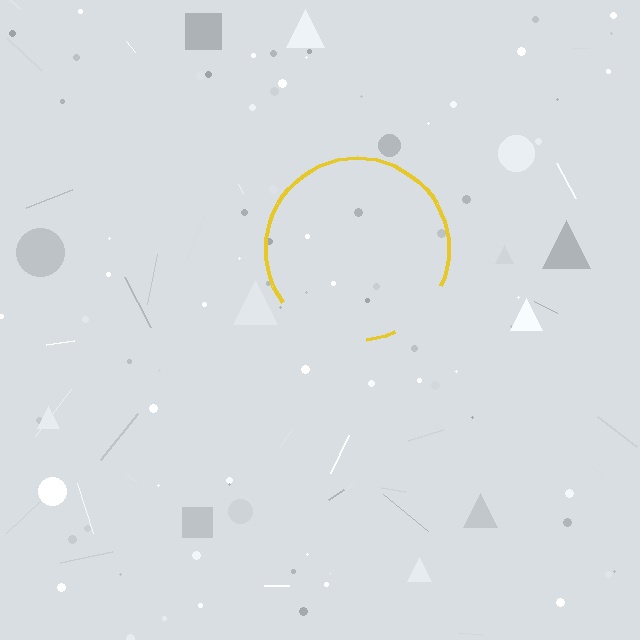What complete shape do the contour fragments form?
The contour fragments form a circle.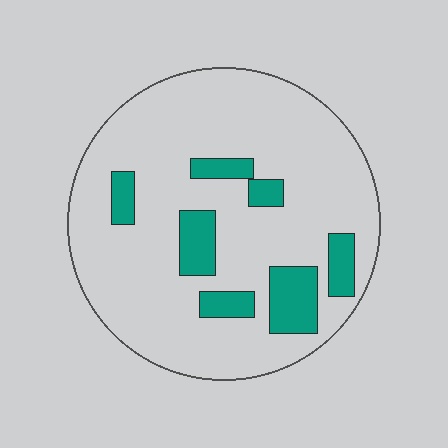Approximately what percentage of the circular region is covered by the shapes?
Approximately 15%.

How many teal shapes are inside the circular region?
7.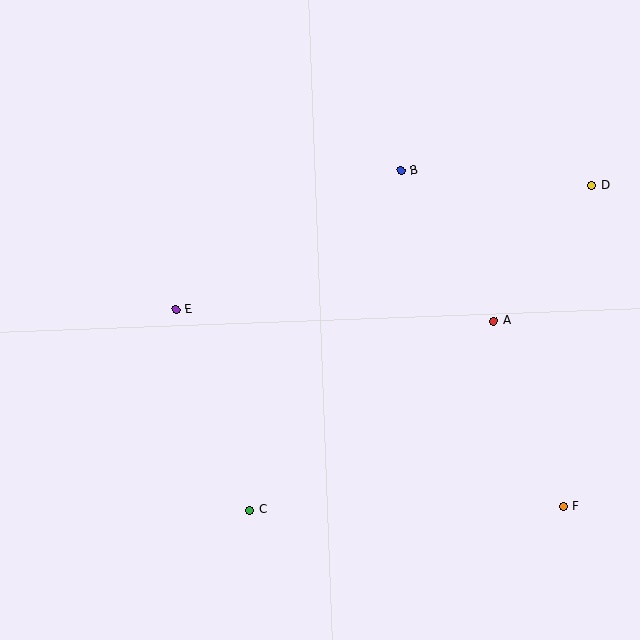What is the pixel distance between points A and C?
The distance between A and C is 309 pixels.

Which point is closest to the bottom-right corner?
Point F is closest to the bottom-right corner.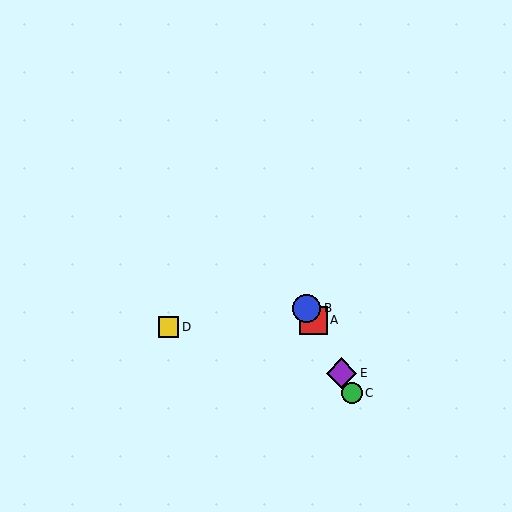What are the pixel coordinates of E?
Object E is at (342, 373).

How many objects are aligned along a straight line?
4 objects (A, B, C, E) are aligned along a straight line.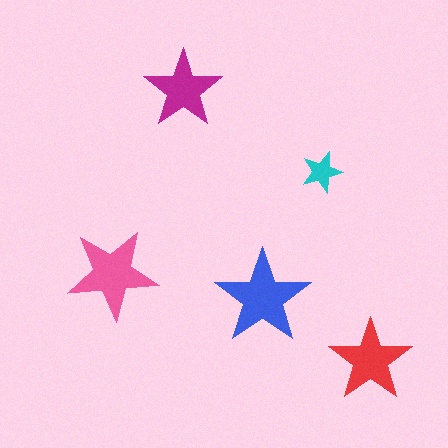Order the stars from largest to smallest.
the blue one, the pink one, the red one, the magenta one, the cyan one.